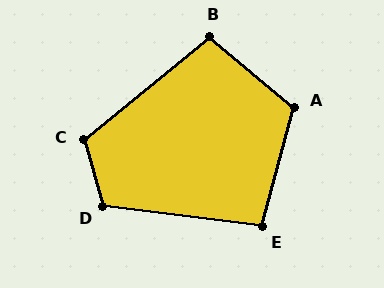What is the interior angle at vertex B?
Approximately 101 degrees (obtuse).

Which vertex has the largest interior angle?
A, at approximately 115 degrees.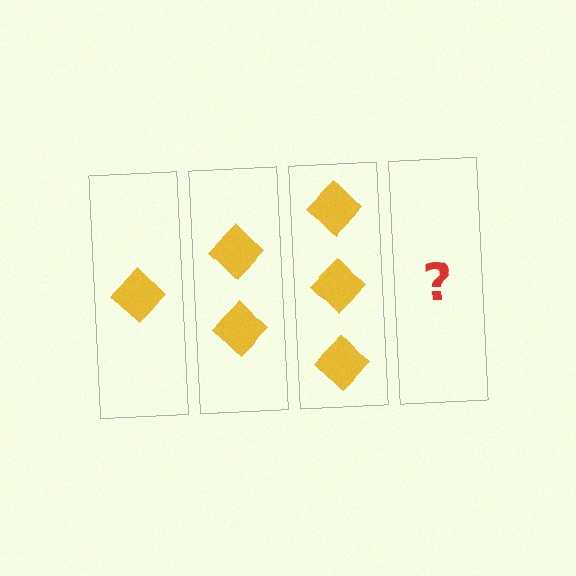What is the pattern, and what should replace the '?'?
The pattern is that each step adds one more diamond. The '?' should be 4 diamonds.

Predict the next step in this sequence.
The next step is 4 diamonds.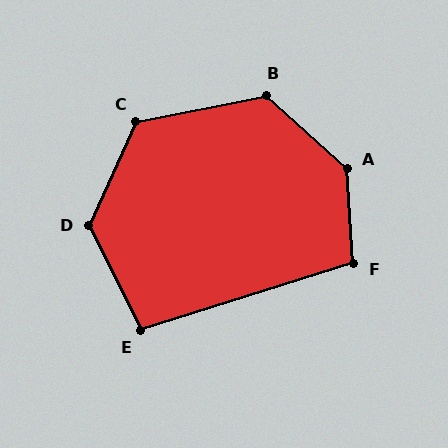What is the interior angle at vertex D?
Approximately 129 degrees (obtuse).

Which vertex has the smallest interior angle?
E, at approximately 99 degrees.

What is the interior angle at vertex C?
Approximately 126 degrees (obtuse).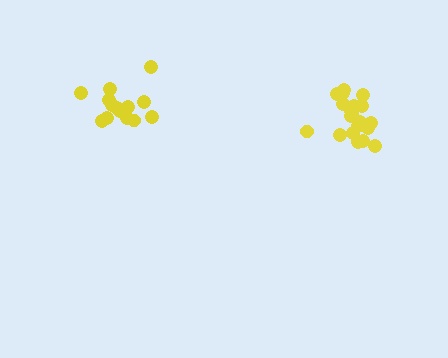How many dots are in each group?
Group 1: 20 dots, Group 2: 14 dots (34 total).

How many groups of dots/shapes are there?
There are 2 groups.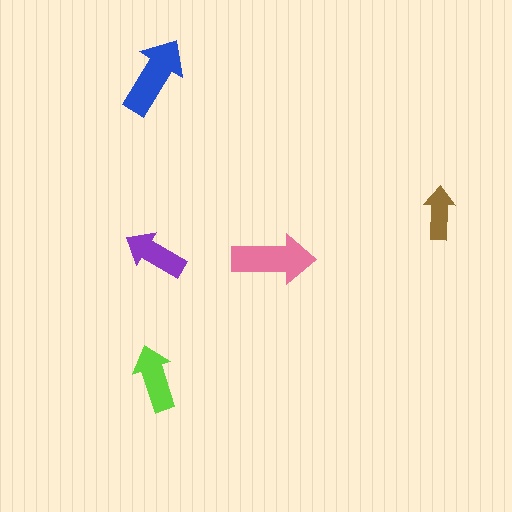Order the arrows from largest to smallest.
the pink one, the blue one, the lime one, the purple one, the brown one.